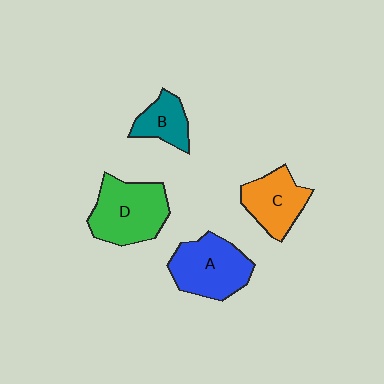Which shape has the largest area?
Shape D (green).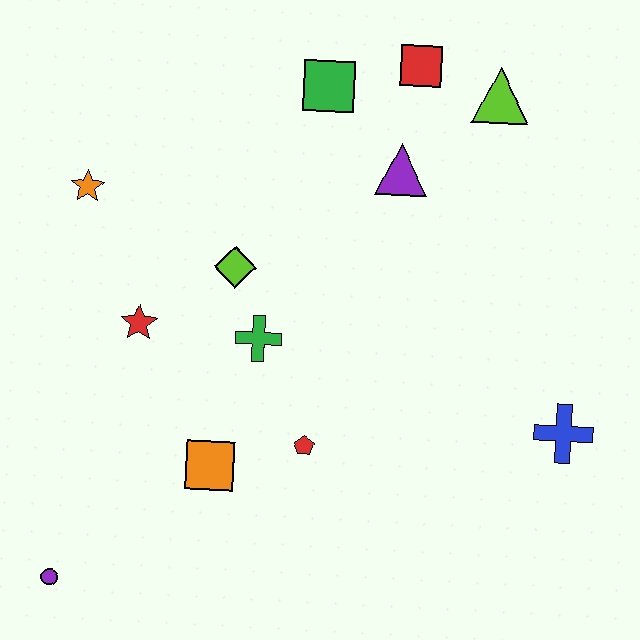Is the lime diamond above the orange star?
No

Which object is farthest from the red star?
The blue cross is farthest from the red star.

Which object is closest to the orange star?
The red star is closest to the orange star.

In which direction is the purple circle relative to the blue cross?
The purple circle is to the left of the blue cross.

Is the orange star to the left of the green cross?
Yes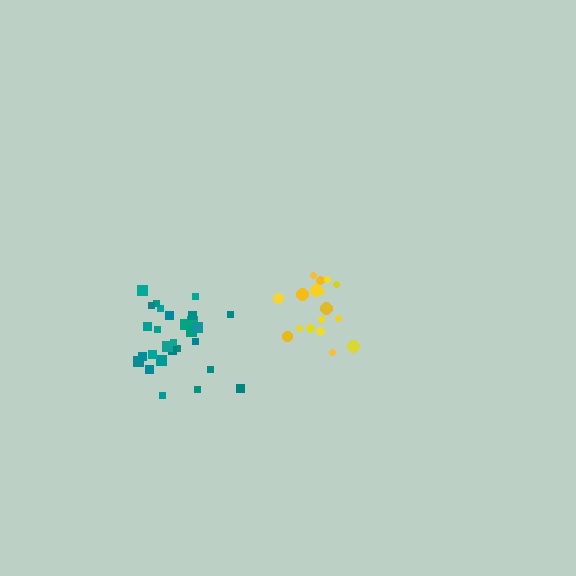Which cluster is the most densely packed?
Yellow.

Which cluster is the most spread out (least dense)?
Teal.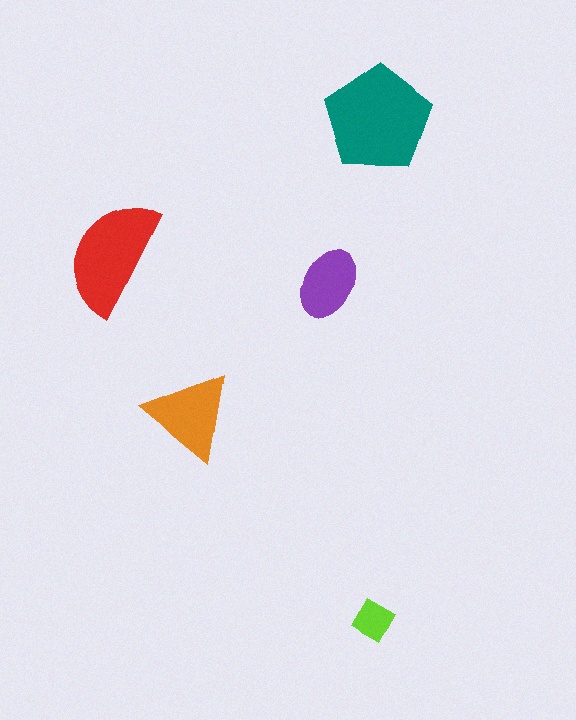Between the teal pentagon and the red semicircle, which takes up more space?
The teal pentagon.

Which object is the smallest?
The lime diamond.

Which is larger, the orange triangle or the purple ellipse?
The orange triangle.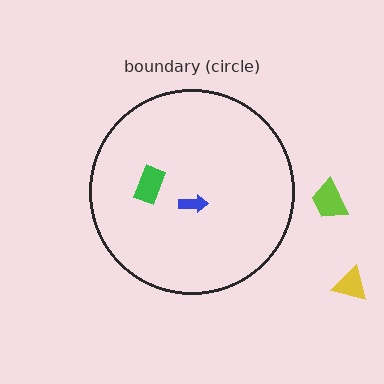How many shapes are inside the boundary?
2 inside, 2 outside.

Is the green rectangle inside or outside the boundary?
Inside.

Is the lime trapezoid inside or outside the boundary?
Outside.